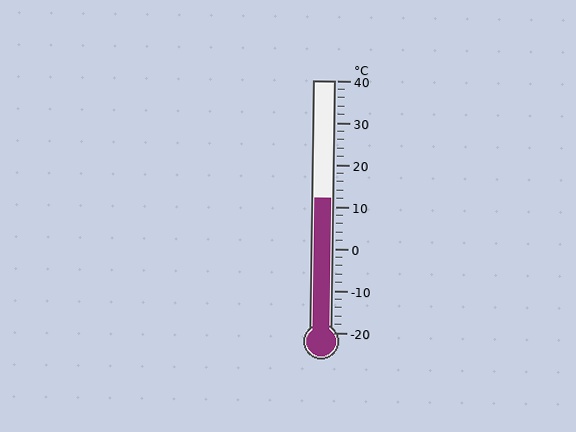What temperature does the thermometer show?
The thermometer shows approximately 12°C.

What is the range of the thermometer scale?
The thermometer scale ranges from -20°C to 40°C.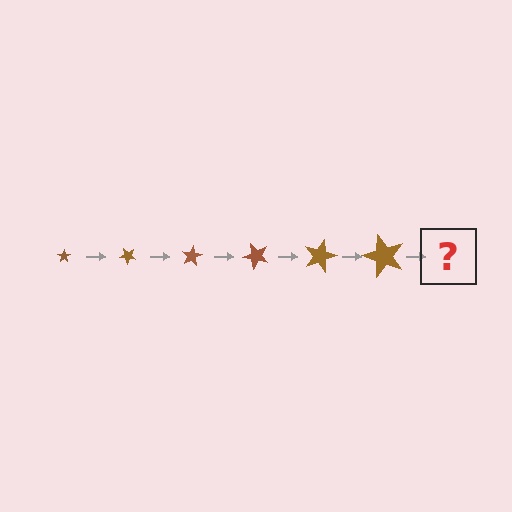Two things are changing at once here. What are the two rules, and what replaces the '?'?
The two rules are that the star grows larger each step and it rotates 40 degrees each step. The '?' should be a star, larger than the previous one and rotated 240 degrees from the start.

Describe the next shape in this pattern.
It should be a star, larger than the previous one and rotated 240 degrees from the start.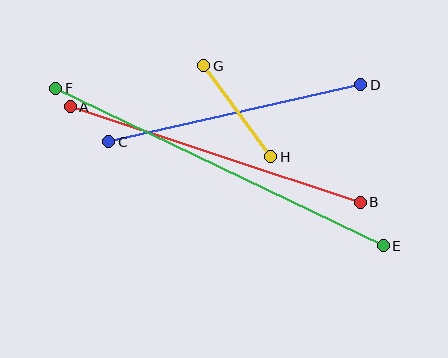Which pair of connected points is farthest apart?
Points E and F are farthest apart.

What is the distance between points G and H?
The distance is approximately 113 pixels.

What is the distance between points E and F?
The distance is approximately 363 pixels.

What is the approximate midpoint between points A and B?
The midpoint is at approximately (215, 154) pixels.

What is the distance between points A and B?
The distance is approximately 305 pixels.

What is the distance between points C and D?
The distance is approximately 258 pixels.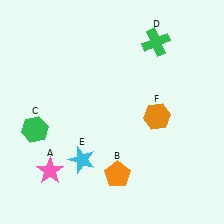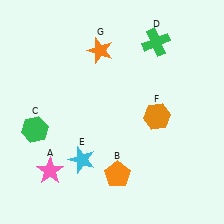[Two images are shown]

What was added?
An orange star (G) was added in Image 2.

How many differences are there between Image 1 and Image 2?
There is 1 difference between the two images.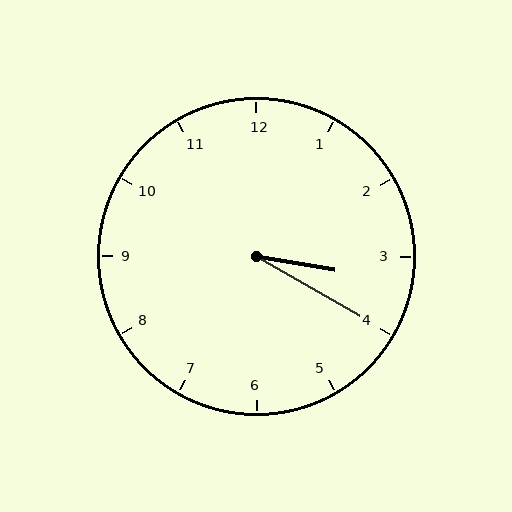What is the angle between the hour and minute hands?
Approximately 20 degrees.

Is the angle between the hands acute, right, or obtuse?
It is acute.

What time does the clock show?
3:20.